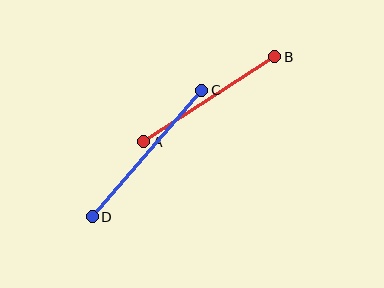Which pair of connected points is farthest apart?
Points C and D are farthest apart.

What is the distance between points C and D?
The distance is approximately 167 pixels.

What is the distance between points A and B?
The distance is approximately 156 pixels.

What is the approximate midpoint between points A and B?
The midpoint is at approximately (209, 99) pixels.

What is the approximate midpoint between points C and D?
The midpoint is at approximately (147, 154) pixels.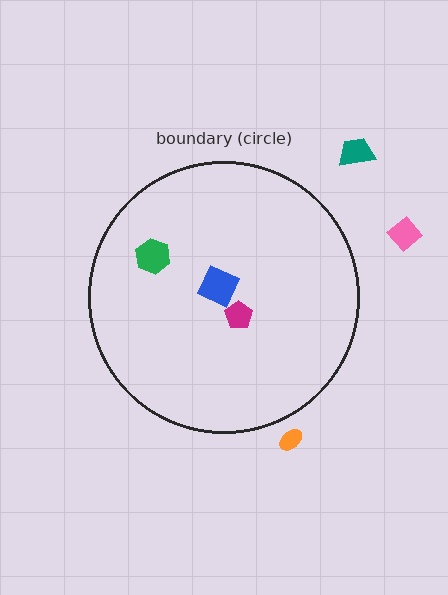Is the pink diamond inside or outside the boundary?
Outside.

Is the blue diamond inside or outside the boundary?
Inside.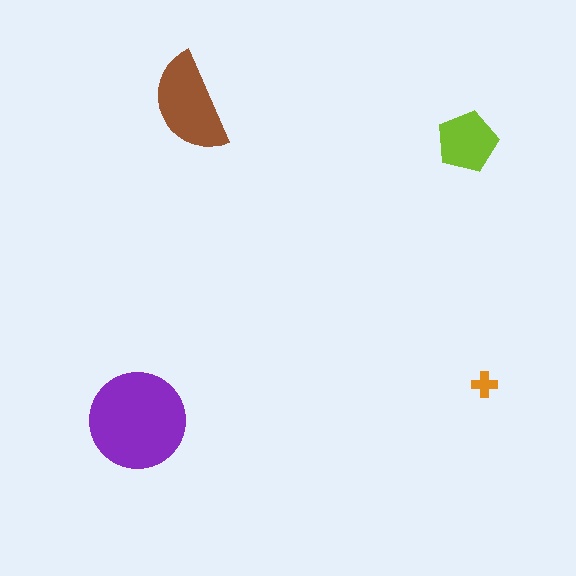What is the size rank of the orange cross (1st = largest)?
4th.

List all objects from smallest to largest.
The orange cross, the lime pentagon, the brown semicircle, the purple circle.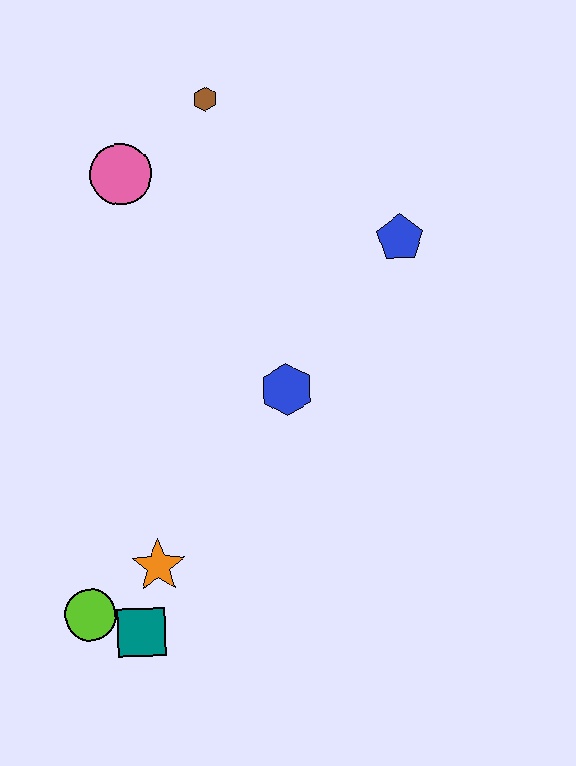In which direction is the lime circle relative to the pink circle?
The lime circle is below the pink circle.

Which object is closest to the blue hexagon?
The blue pentagon is closest to the blue hexagon.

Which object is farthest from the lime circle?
The brown hexagon is farthest from the lime circle.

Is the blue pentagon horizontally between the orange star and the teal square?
No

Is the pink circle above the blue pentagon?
Yes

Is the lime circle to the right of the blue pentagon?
No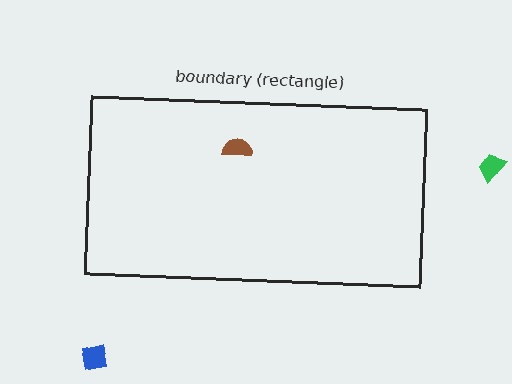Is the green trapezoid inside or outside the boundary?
Outside.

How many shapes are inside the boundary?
1 inside, 2 outside.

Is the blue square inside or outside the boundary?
Outside.